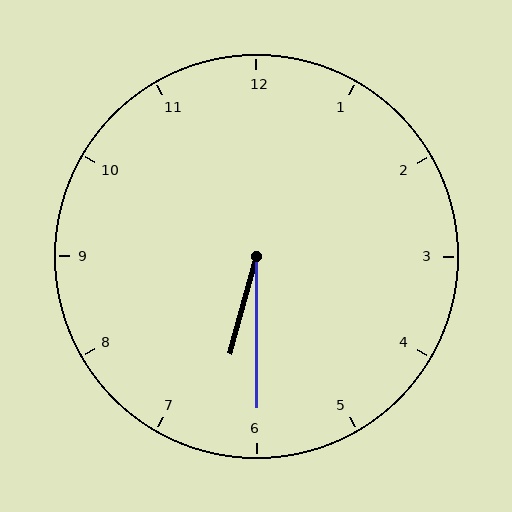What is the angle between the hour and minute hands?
Approximately 15 degrees.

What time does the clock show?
6:30.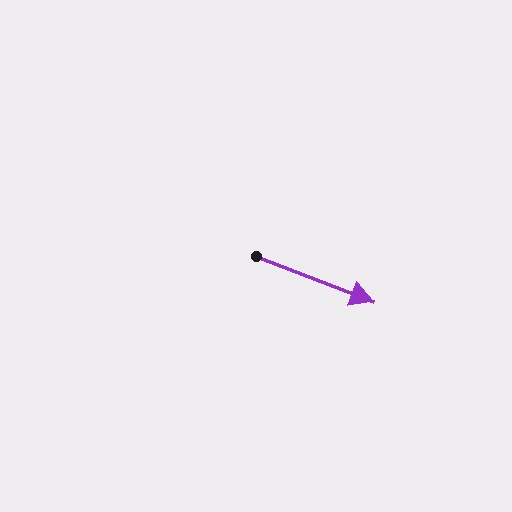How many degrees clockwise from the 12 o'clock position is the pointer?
Approximately 111 degrees.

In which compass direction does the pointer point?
East.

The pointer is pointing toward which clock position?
Roughly 4 o'clock.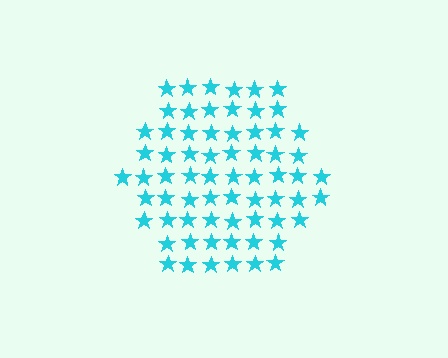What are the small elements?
The small elements are stars.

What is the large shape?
The large shape is a hexagon.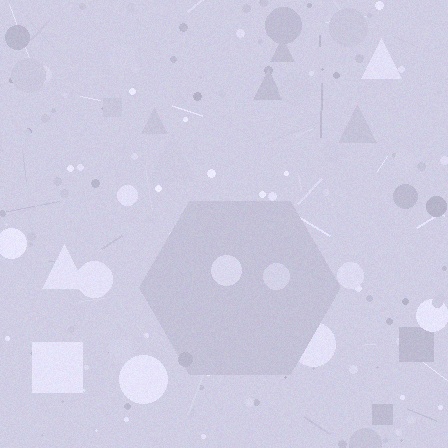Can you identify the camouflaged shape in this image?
The camouflaged shape is a hexagon.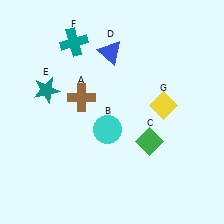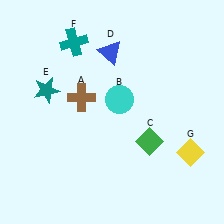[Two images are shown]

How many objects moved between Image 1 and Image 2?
2 objects moved between the two images.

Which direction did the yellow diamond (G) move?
The yellow diamond (G) moved down.